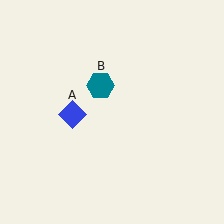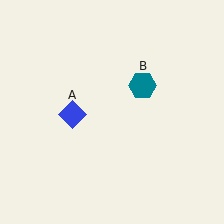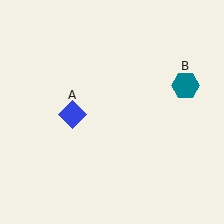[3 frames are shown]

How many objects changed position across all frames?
1 object changed position: teal hexagon (object B).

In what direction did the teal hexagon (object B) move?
The teal hexagon (object B) moved right.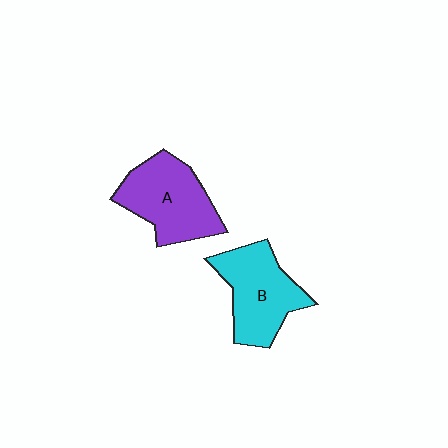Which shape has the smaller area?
Shape B (cyan).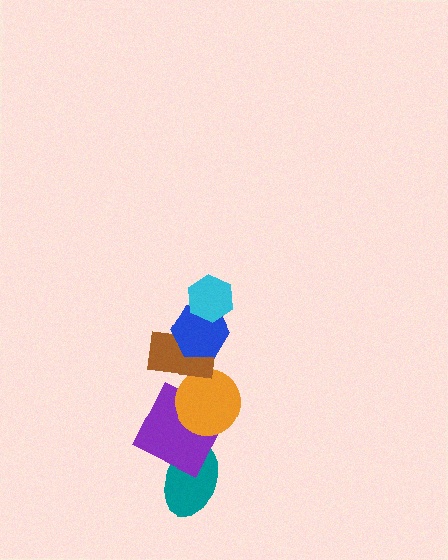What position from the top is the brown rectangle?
The brown rectangle is 3rd from the top.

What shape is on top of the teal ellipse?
The purple square is on top of the teal ellipse.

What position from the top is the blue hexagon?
The blue hexagon is 2nd from the top.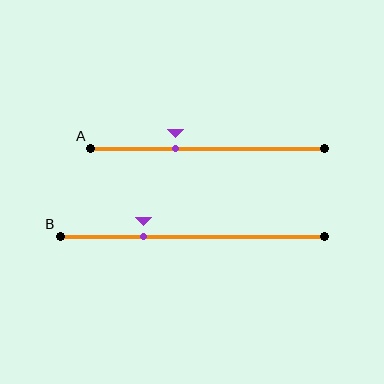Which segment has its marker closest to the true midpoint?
Segment A has its marker closest to the true midpoint.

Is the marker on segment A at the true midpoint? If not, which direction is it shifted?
No, the marker on segment A is shifted to the left by about 14% of the segment length.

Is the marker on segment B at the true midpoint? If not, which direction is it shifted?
No, the marker on segment B is shifted to the left by about 18% of the segment length.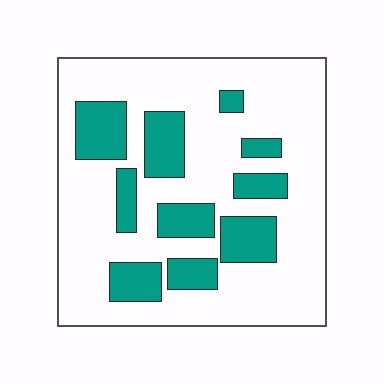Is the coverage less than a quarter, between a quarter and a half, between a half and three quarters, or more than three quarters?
Between a quarter and a half.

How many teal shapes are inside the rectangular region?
10.